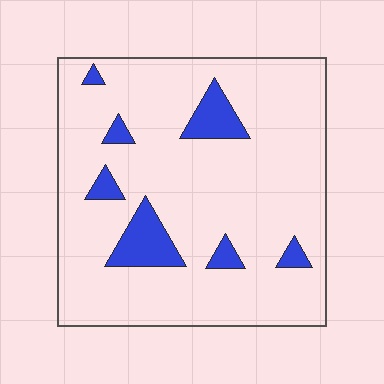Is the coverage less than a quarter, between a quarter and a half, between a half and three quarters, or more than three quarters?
Less than a quarter.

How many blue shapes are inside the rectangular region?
7.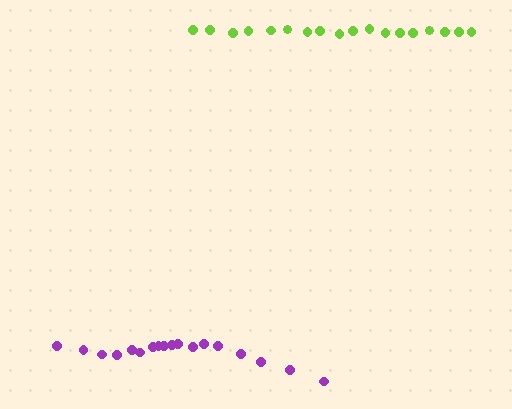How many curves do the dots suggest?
There are 2 distinct paths.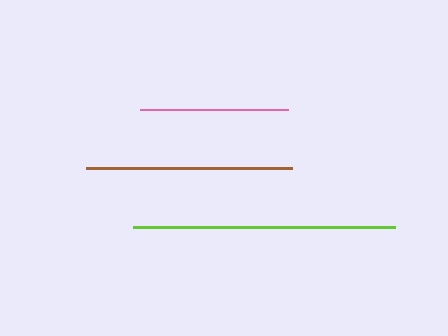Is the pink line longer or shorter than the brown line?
The brown line is longer than the pink line.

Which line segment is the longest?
The lime line is the longest at approximately 262 pixels.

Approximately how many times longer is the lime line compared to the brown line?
The lime line is approximately 1.3 times the length of the brown line.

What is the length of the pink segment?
The pink segment is approximately 149 pixels long.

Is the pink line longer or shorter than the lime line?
The lime line is longer than the pink line.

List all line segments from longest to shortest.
From longest to shortest: lime, brown, pink.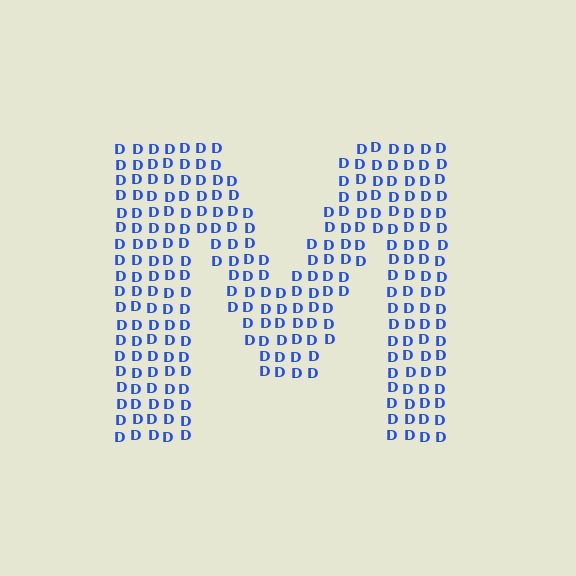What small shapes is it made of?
It is made of small letter D's.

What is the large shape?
The large shape is the letter M.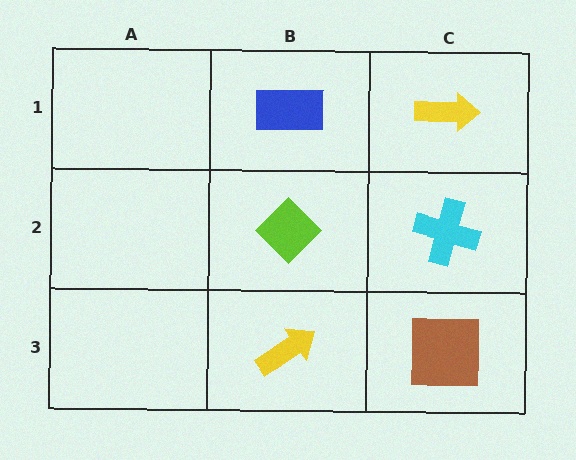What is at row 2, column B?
A lime diamond.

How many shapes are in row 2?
2 shapes.